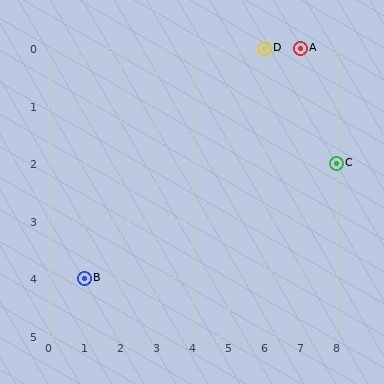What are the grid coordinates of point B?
Point B is at grid coordinates (1, 4).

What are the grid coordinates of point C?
Point C is at grid coordinates (8, 2).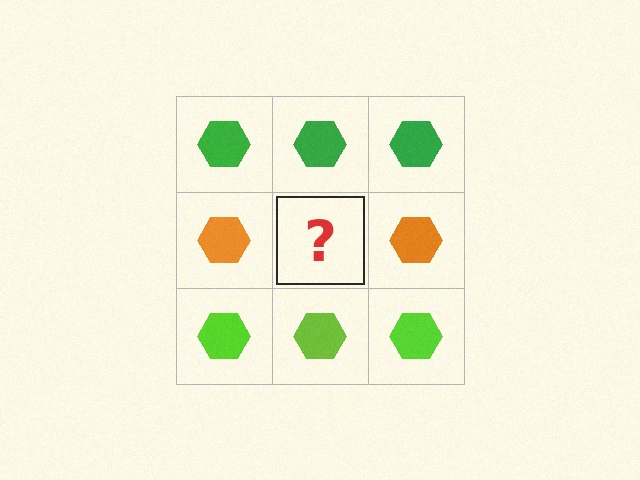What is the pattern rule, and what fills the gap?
The rule is that each row has a consistent color. The gap should be filled with an orange hexagon.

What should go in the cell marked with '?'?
The missing cell should contain an orange hexagon.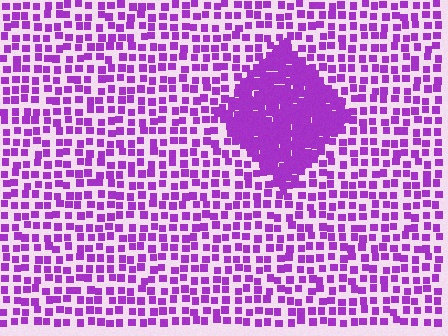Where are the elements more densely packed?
The elements are more densely packed inside the diamond boundary.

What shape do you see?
I see a diamond.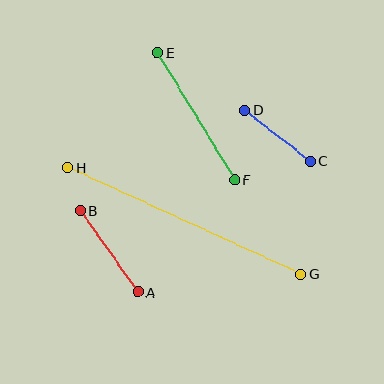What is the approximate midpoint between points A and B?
The midpoint is at approximately (109, 251) pixels.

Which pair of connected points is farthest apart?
Points G and H are farthest apart.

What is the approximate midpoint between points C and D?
The midpoint is at approximately (277, 136) pixels.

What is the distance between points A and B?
The distance is approximately 100 pixels.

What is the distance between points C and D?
The distance is approximately 83 pixels.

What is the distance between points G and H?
The distance is approximately 256 pixels.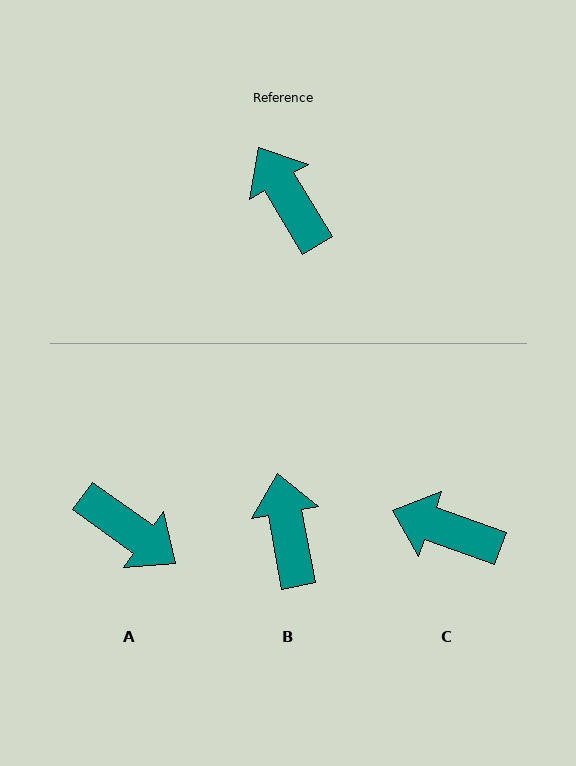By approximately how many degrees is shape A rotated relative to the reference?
Approximately 157 degrees clockwise.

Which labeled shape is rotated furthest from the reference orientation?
A, about 157 degrees away.